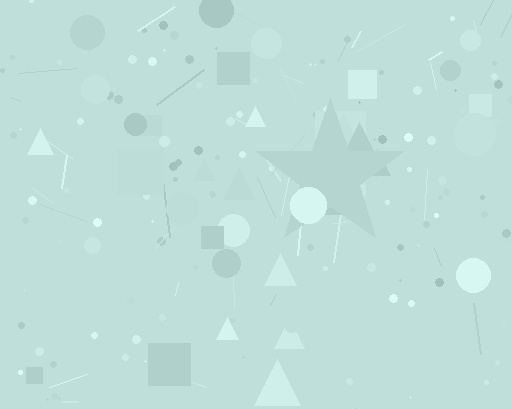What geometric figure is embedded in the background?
A star is embedded in the background.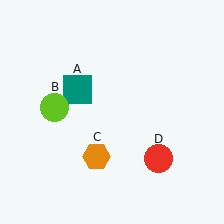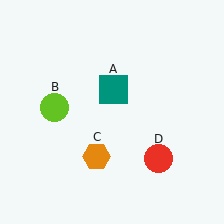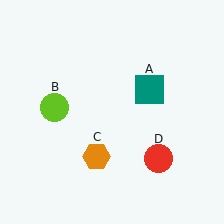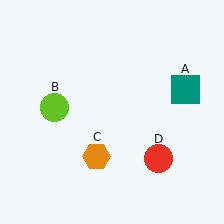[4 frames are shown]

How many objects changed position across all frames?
1 object changed position: teal square (object A).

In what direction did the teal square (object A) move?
The teal square (object A) moved right.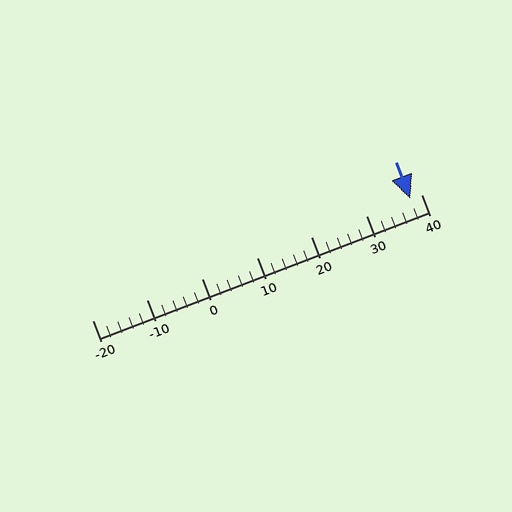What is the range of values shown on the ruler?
The ruler shows values from -20 to 40.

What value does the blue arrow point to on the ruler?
The blue arrow points to approximately 38.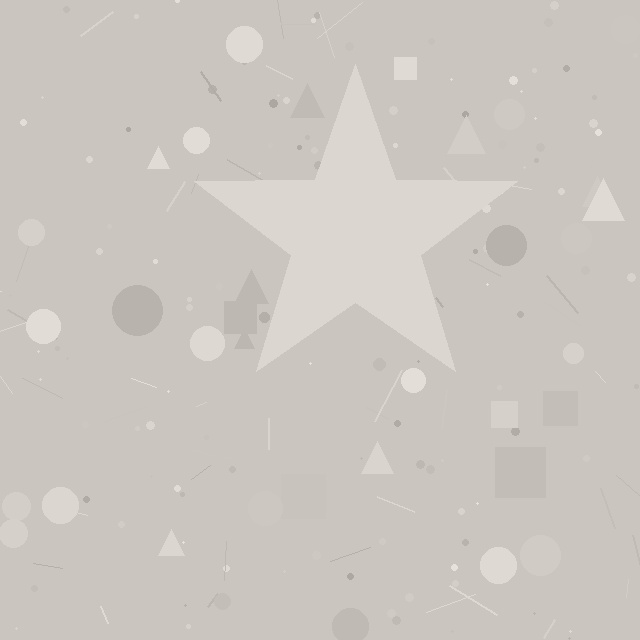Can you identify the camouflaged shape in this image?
The camouflaged shape is a star.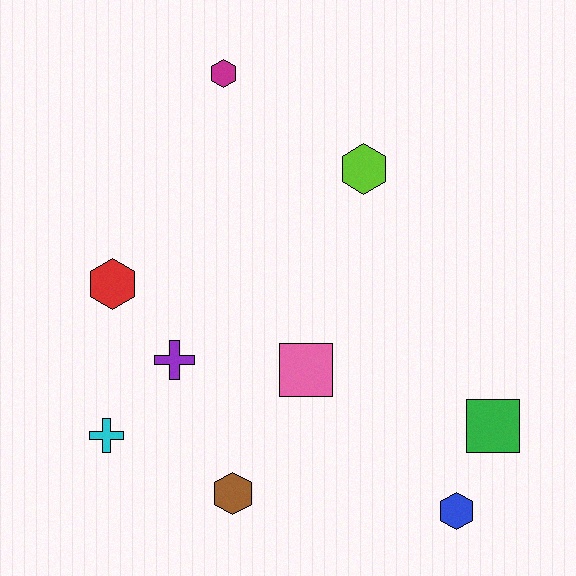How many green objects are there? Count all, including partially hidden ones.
There is 1 green object.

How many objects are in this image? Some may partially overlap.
There are 9 objects.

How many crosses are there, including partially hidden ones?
There are 2 crosses.